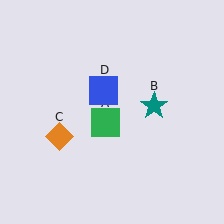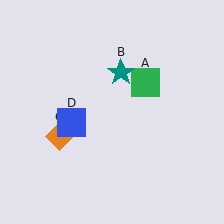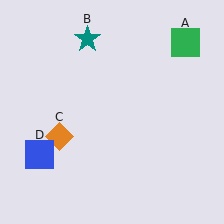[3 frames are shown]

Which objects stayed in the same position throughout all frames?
Orange diamond (object C) remained stationary.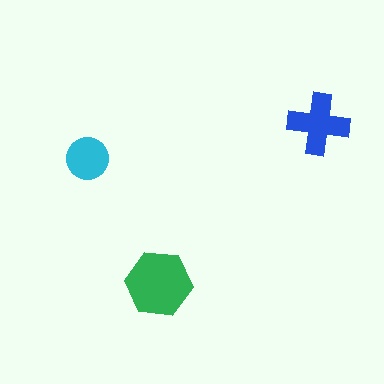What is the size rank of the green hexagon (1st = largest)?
1st.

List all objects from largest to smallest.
The green hexagon, the blue cross, the cyan circle.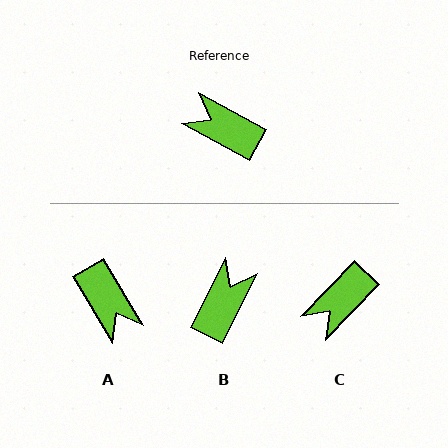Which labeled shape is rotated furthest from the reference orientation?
A, about 149 degrees away.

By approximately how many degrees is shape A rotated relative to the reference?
Approximately 149 degrees counter-clockwise.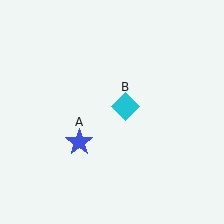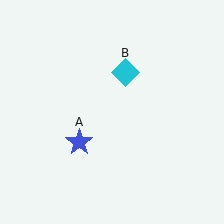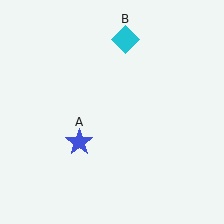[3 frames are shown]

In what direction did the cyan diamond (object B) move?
The cyan diamond (object B) moved up.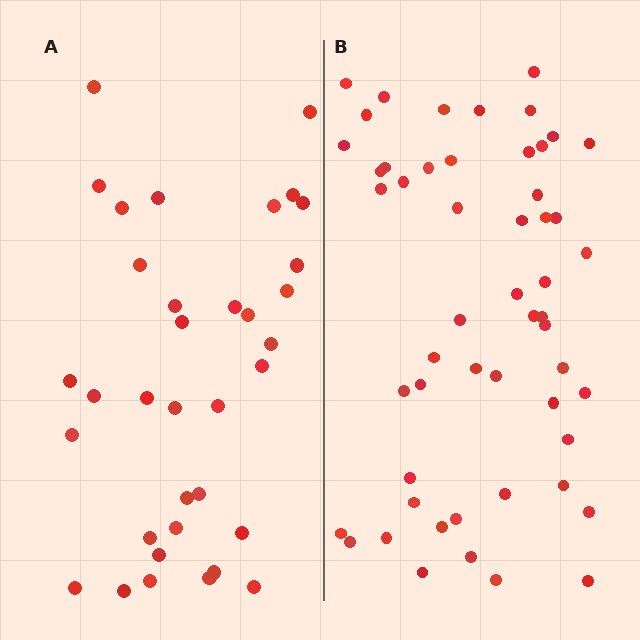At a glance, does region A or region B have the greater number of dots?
Region B (the right region) has more dots.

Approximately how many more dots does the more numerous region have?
Region B has approximately 20 more dots than region A.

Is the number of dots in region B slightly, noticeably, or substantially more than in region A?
Region B has substantially more. The ratio is roughly 1.5 to 1.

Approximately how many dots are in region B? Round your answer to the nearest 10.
About 50 dots. (The exact count is 53, which rounds to 50.)